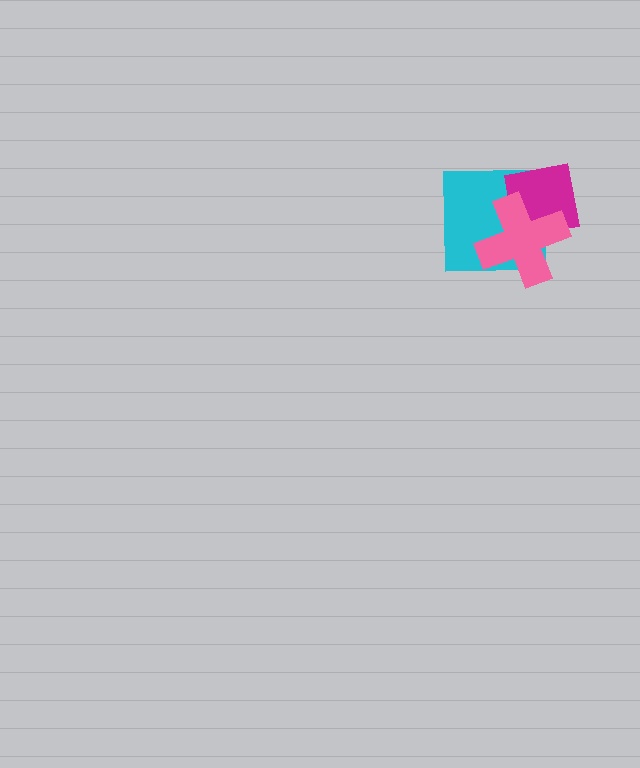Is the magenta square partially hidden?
Yes, it is partially covered by another shape.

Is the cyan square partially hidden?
Yes, it is partially covered by another shape.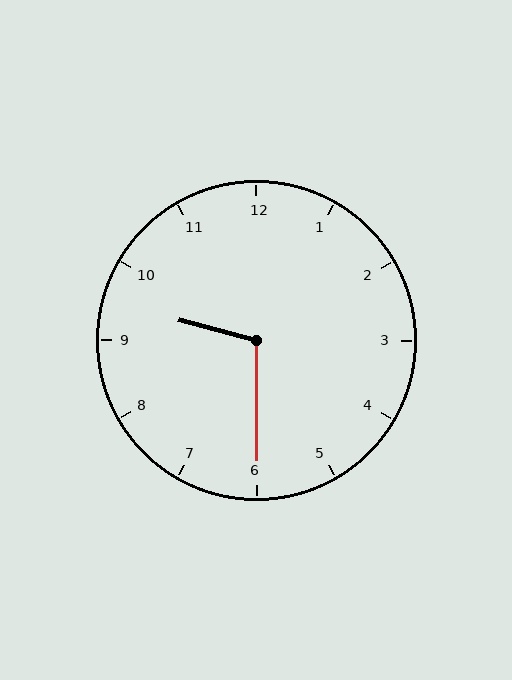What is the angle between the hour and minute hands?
Approximately 105 degrees.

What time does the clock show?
9:30.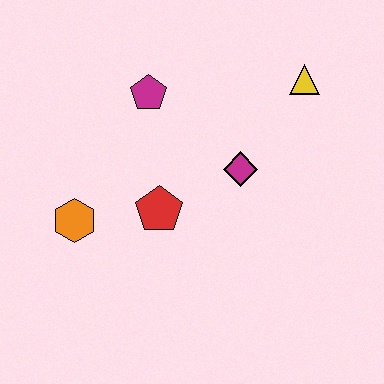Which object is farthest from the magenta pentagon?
The yellow triangle is farthest from the magenta pentagon.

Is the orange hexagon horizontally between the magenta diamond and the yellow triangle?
No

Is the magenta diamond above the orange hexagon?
Yes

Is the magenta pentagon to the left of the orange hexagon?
No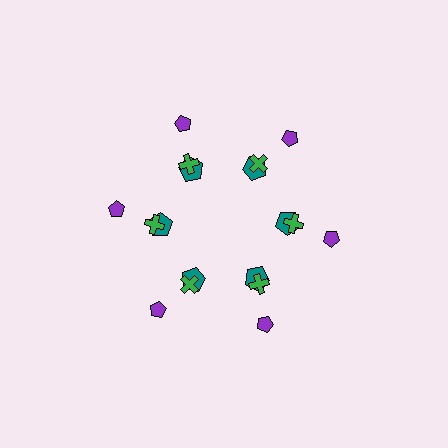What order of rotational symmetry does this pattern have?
This pattern has 6-fold rotational symmetry.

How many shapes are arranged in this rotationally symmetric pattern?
There are 18 shapes, arranged in 6 groups of 3.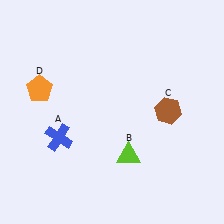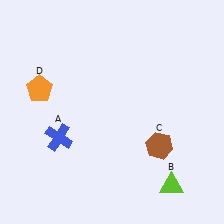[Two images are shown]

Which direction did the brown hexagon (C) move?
The brown hexagon (C) moved down.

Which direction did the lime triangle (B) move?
The lime triangle (B) moved right.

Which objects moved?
The objects that moved are: the lime triangle (B), the brown hexagon (C).